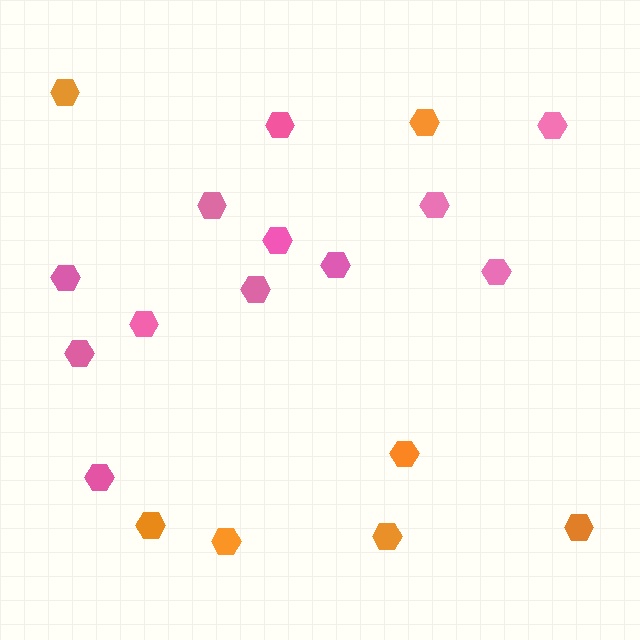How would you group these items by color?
There are 2 groups: one group of pink hexagons (12) and one group of orange hexagons (7).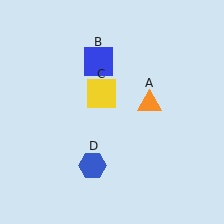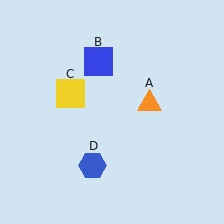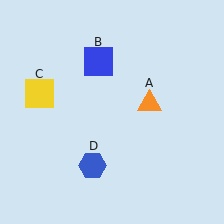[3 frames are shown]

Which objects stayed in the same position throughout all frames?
Orange triangle (object A) and blue square (object B) and blue hexagon (object D) remained stationary.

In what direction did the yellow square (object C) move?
The yellow square (object C) moved left.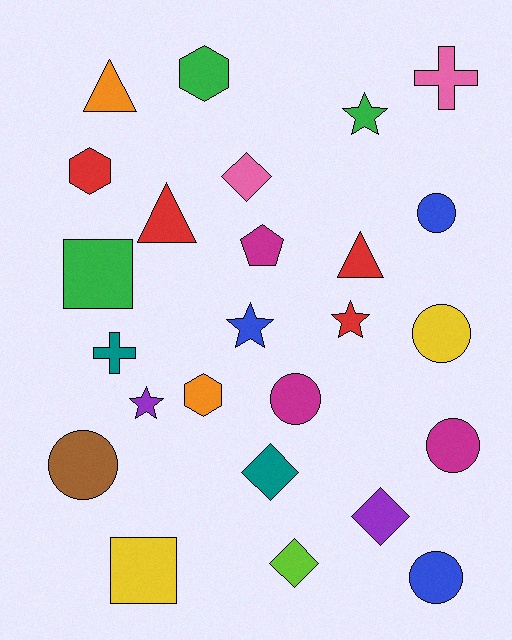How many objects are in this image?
There are 25 objects.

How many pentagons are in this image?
There is 1 pentagon.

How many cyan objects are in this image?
There are no cyan objects.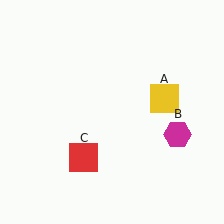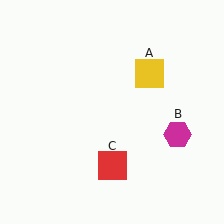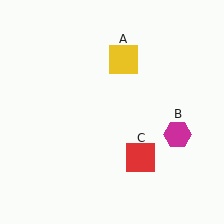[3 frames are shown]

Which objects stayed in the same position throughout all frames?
Magenta hexagon (object B) remained stationary.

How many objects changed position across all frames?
2 objects changed position: yellow square (object A), red square (object C).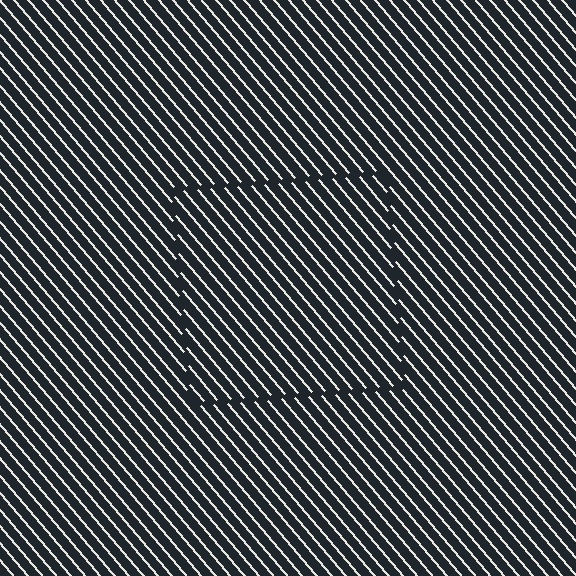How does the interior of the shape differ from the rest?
The interior of the shape contains the same grating, shifted by half a period — the contour is defined by the phase discontinuity where line-ends from the inner and outer gratings abut.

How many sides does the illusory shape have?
4 sides — the line-ends trace a square.